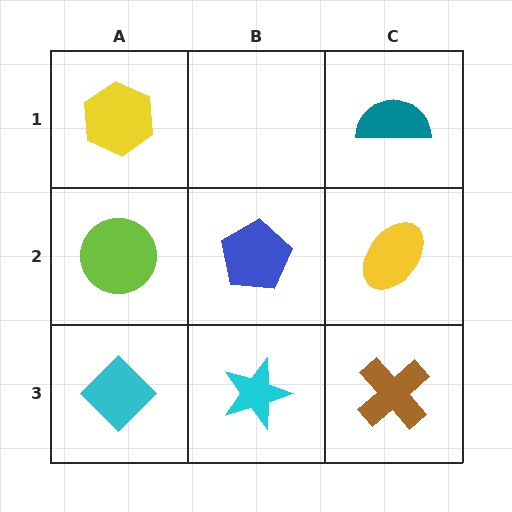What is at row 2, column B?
A blue pentagon.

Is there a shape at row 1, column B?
No, that cell is empty.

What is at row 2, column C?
A yellow ellipse.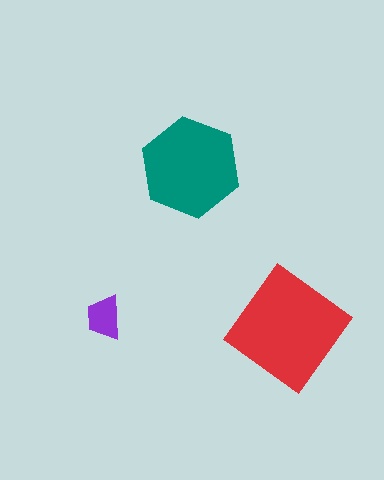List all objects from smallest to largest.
The purple trapezoid, the teal hexagon, the red diamond.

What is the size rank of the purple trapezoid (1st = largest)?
3rd.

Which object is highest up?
The teal hexagon is topmost.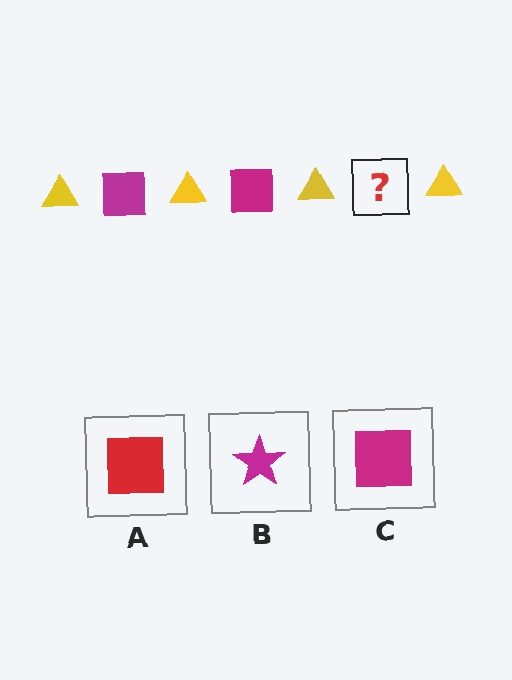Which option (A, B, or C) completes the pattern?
C.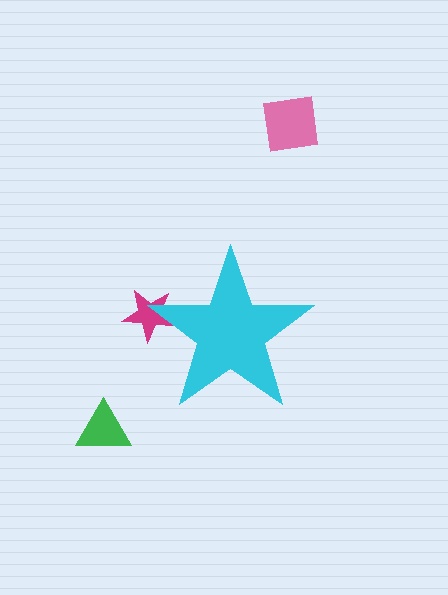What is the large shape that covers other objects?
A cyan star.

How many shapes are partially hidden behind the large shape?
1 shape is partially hidden.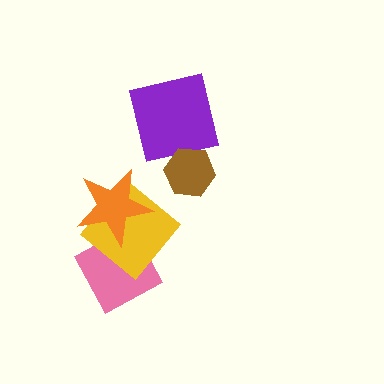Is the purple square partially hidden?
Yes, it is partially covered by another shape.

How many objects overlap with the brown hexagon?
1 object overlaps with the brown hexagon.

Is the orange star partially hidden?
No, no other shape covers it.